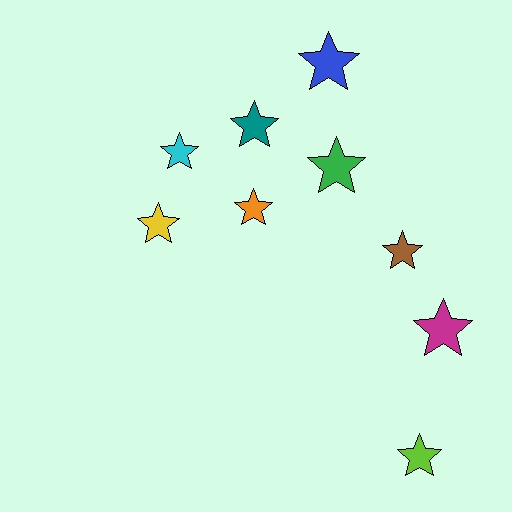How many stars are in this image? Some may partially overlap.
There are 9 stars.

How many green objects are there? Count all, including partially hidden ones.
There is 1 green object.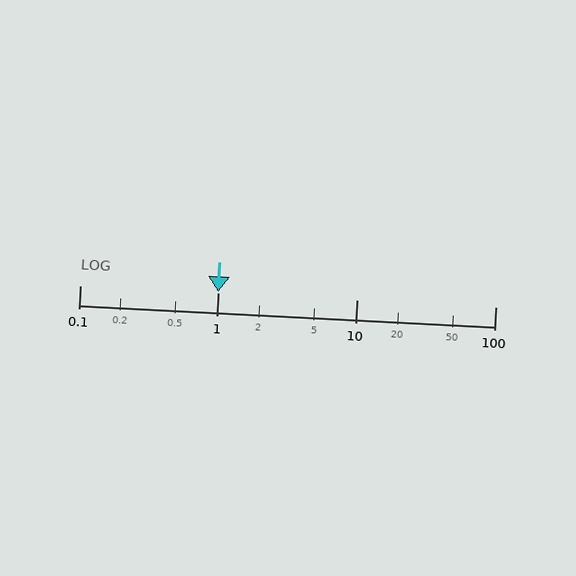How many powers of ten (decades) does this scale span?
The scale spans 3 decades, from 0.1 to 100.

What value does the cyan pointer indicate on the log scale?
The pointer indicates approximately 1.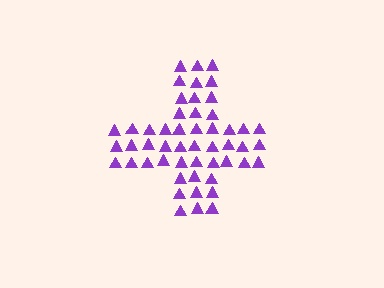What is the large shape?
The large shape is a cross.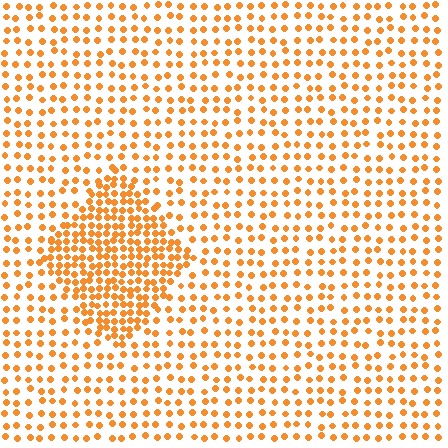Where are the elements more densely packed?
The elements are more densely packed inside the diamond boundary.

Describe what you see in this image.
The image contains small orange elements arranged at two different densities. A diamond-shaped region is visible where the elements are more densely packed than the surrounding area.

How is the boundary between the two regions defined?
The boundary is defined by a change in element density (approximately 2.2x ratio). All elements are the same color, size, and shape.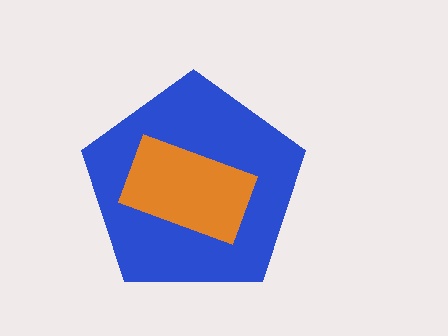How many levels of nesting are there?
2.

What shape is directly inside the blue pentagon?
The orange rectangle.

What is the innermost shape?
The orange rectangle.